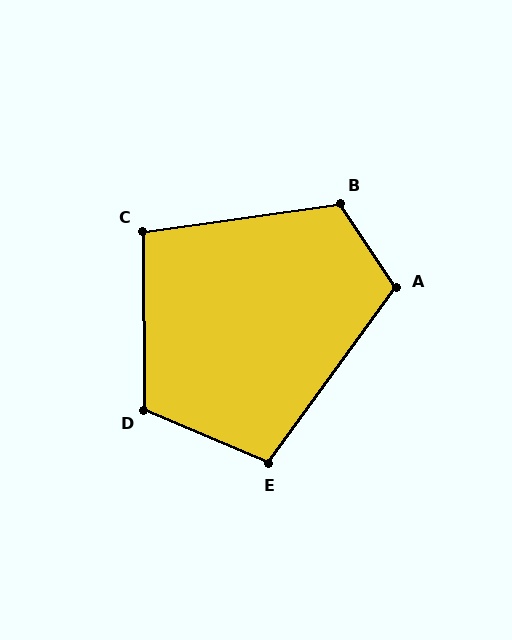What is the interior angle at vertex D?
Approximately 114 degrees (obtuse).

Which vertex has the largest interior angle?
B, at approximately 116 degrees.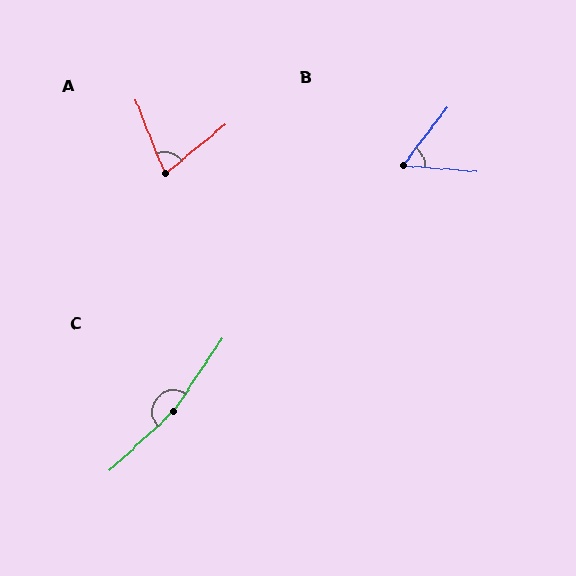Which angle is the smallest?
B, at approximately 57 degrees.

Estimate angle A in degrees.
Approximately 73 degrees.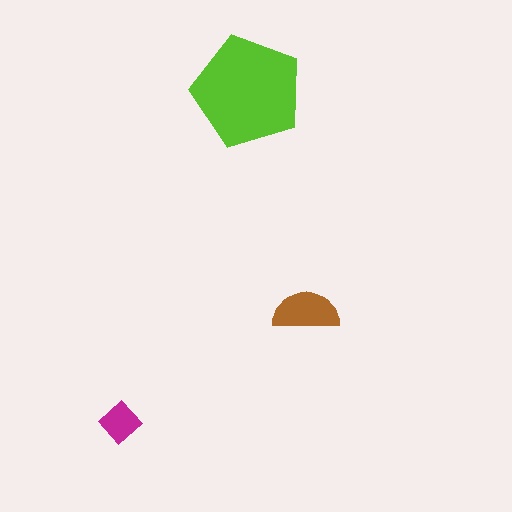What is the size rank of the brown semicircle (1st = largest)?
2nd.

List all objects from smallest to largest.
The magenta diamond, the brown semicircle, the lime pentagon.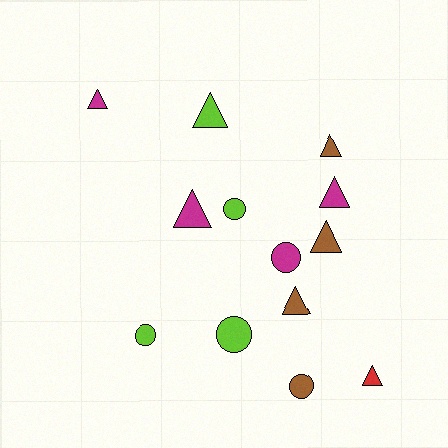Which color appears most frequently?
Magenta, with 4 objects.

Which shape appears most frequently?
Triangle, with 8 objects.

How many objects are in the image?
There are 13 objects.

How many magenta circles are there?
There is 1 magenta circle.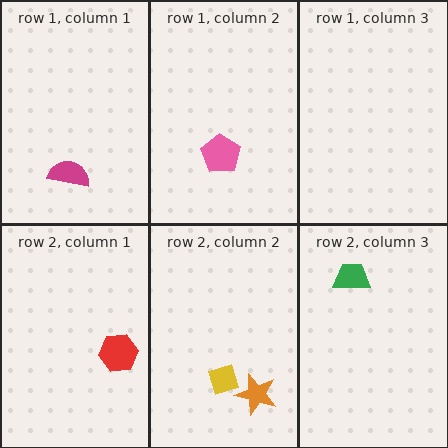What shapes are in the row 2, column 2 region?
The yellow diamond, the orange star.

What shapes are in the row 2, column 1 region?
The red hexagon.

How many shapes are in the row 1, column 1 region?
1.